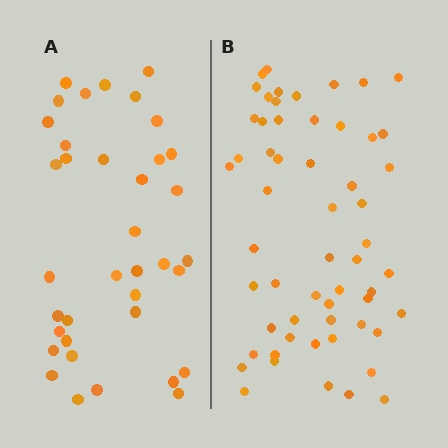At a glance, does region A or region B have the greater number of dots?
Region B (the right region) has more dots.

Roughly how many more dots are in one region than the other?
Region B has approximately 20 more dots than region A.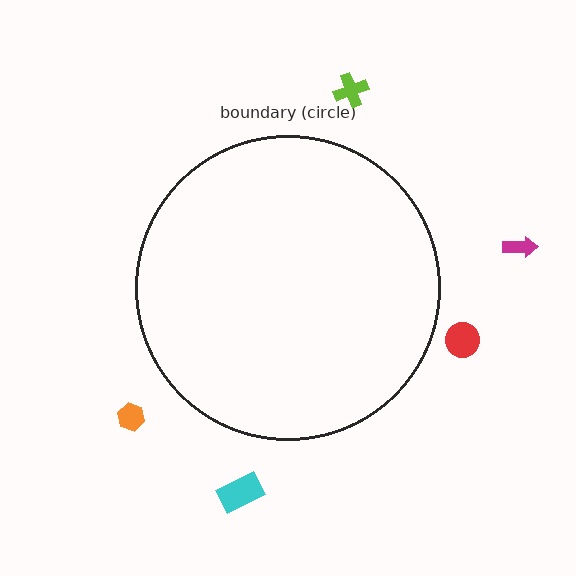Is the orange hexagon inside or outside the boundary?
Outside.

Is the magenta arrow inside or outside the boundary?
Outside.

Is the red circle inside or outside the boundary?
Outside.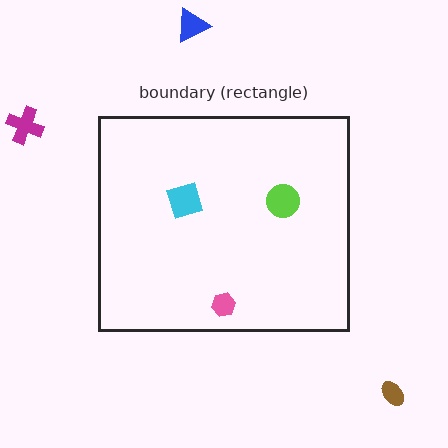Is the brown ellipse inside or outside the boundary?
Outside.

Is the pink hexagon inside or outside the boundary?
Inside.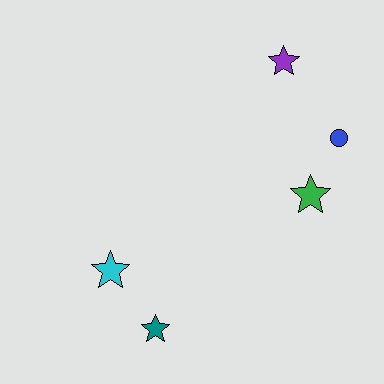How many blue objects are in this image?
There is 1 blue object.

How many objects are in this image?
There are 5 objects.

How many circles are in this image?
There is 1 circle.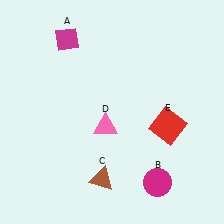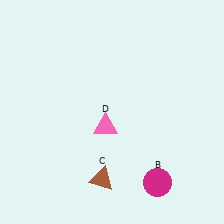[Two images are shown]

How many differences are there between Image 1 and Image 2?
There are 2 differences between the two images.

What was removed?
The magenta diamond (A), the red square (E) were removed in Image 2.